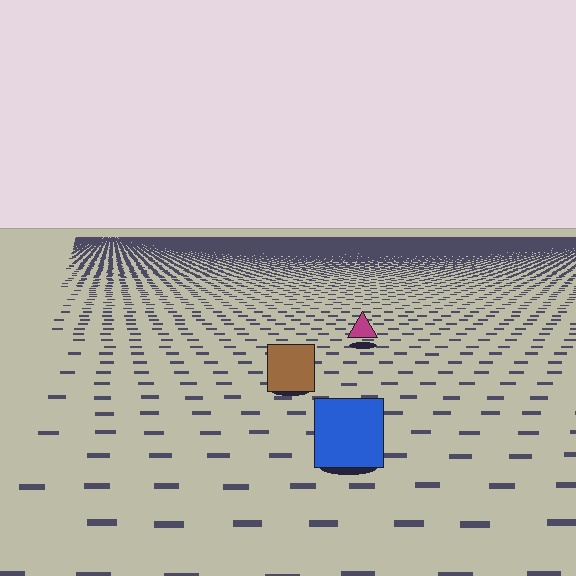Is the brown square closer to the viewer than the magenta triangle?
Yes. The brown square is closer — you can tell from the texture gradient: the ground texture is coarser near it.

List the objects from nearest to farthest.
From nearest to farthest: the blue square, the brown square, the magenta triangle.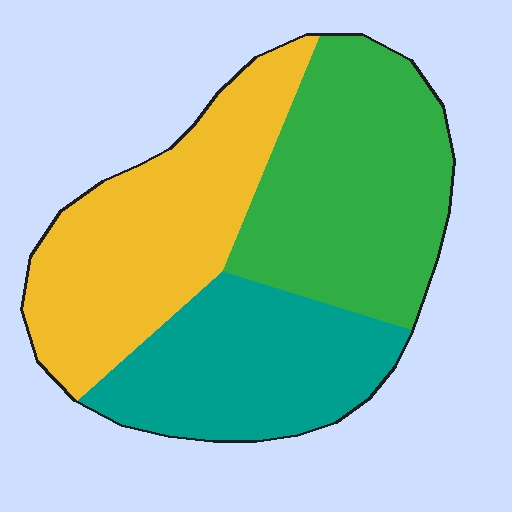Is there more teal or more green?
Green.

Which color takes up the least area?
Teal, at roughly 30%.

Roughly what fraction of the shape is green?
Green covers around 35% of the shape.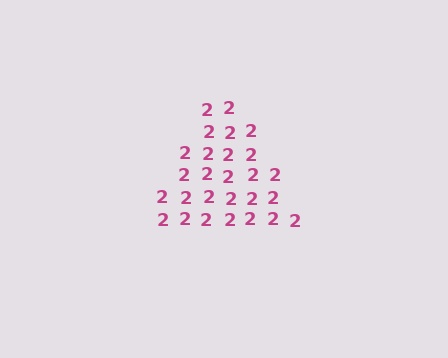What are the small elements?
The small elements are digit 2's.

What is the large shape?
The large shape is a triangle.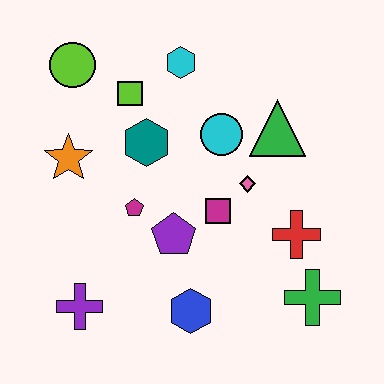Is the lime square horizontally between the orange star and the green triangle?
Yes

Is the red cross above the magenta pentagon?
No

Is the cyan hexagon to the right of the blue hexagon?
No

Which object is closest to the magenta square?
The pink diamond is closest to the magenta square.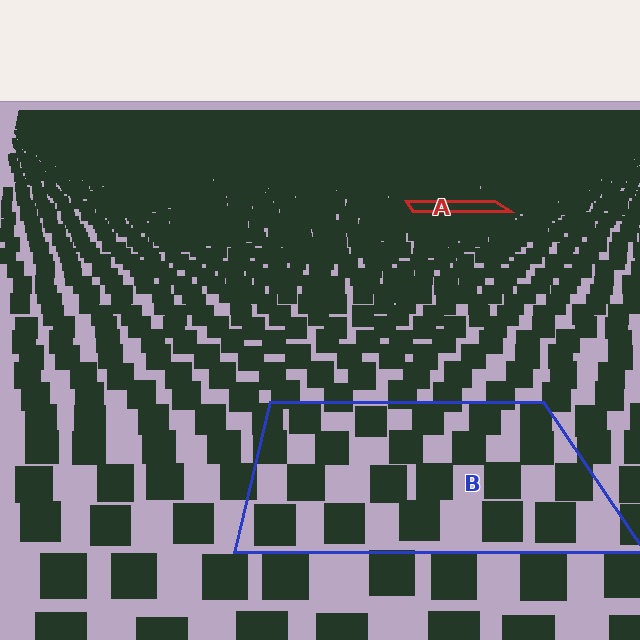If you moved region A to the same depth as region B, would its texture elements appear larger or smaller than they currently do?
They would appear larger. At a closer depth, the same texture elements are projected at a bigger on-screen size.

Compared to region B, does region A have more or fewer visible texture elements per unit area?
Region A has more texture elements per unit area — they are packed more densely because it is farther away.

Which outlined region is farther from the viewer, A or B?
Region A is farther from the viewer — the texture elements inside it appear smaller and more densely packed.